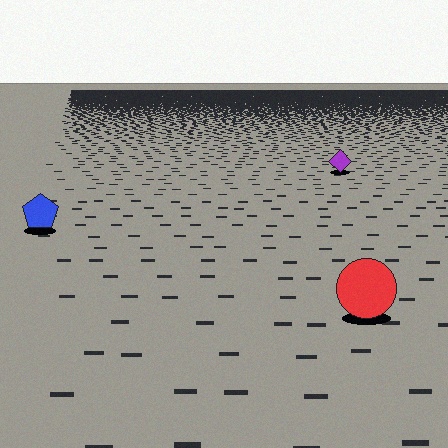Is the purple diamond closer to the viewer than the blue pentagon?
No. The blue pentagon is closer — you can tell from the texture gradient: the ground texture is coarser near it.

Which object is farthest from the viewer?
The purple diamond is farthest from the viewer. It appears smaller and the ground texture around it is denser.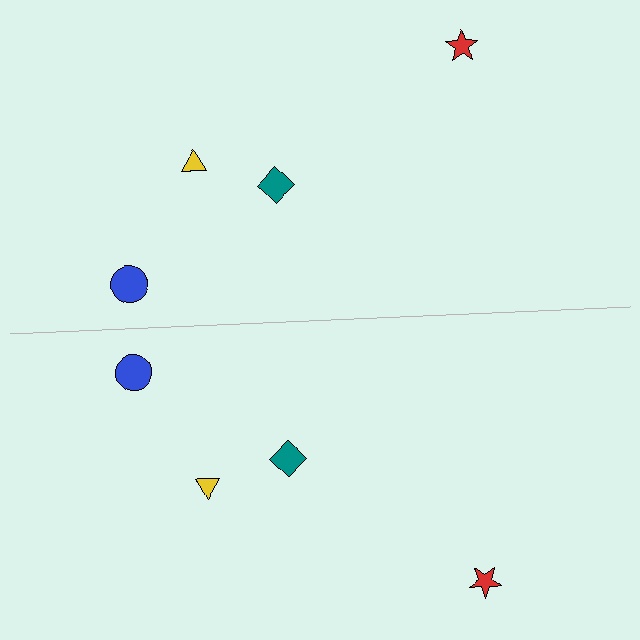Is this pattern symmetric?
Yes, this pattern has bilateral (reflection) symmetry.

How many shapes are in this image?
There are 8 shapes in this image.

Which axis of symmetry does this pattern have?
The pattern has a horizontal axis of symmetry running through the center of the image.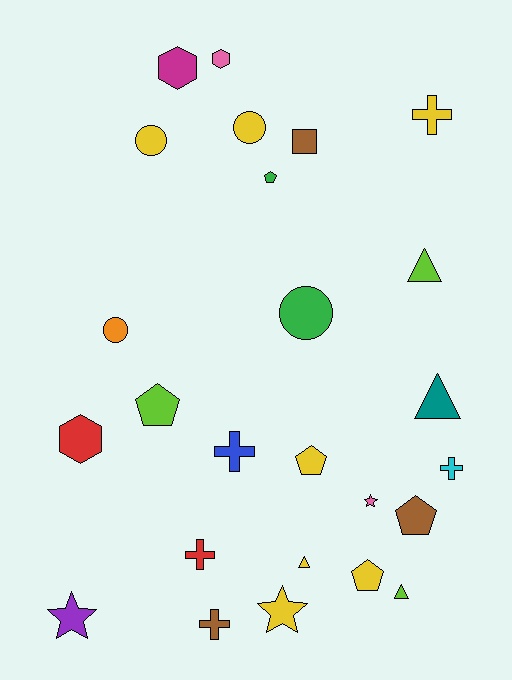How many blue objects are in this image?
There is 1 blue object.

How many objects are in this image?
There are 25 objects.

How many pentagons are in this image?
There are 5 pentagons.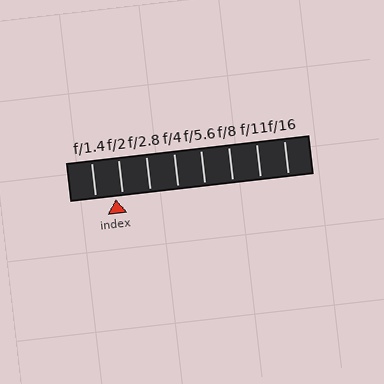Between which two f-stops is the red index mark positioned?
The index mark is between f/1.4 and f/2.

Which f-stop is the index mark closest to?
The index mark is closest to f/2.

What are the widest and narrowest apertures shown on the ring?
The widest aperture shown is f/1.4 and the narrowest is f/16.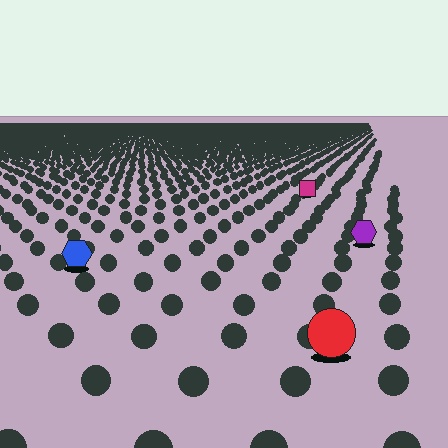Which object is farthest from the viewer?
The magenta square is farthest from the viewer. It appears smaller and the ground texture around it is denser.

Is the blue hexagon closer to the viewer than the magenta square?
Yes. The blue hexagon is closer — you can tell from the texture gradient: the ground texture is coarser near it.